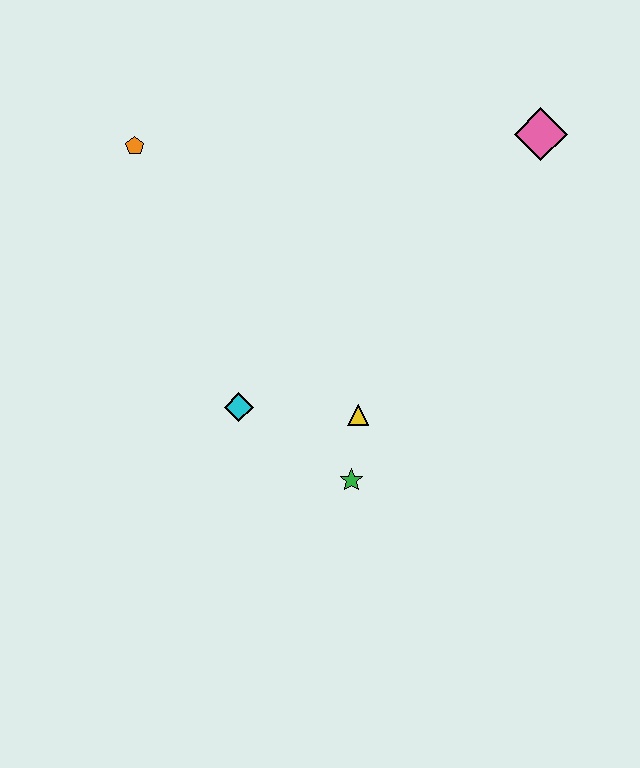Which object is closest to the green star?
The yellow triangle is closest to the green star.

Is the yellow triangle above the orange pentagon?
No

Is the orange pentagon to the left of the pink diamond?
Yes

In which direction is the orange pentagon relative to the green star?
The orange pentagon is above the green star.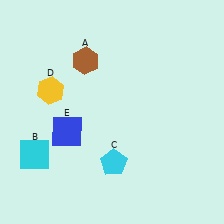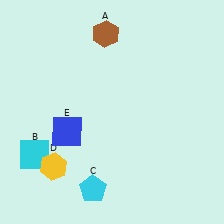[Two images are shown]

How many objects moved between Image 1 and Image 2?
3 objects moved between the two images.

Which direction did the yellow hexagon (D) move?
The yellow hexagon (D) moved down.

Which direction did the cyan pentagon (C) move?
The cyan pentagon (C) moved down.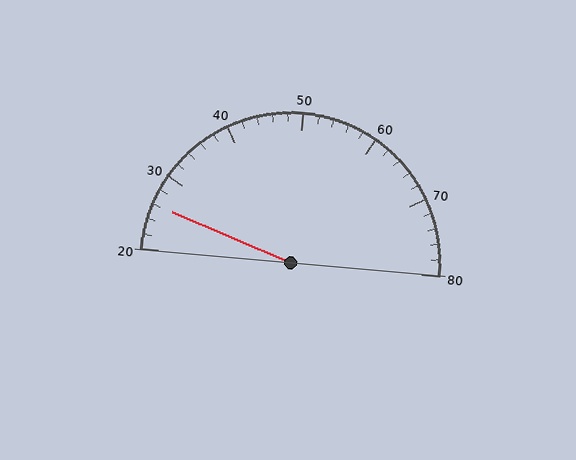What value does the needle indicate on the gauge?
The needle indicates approximately 26.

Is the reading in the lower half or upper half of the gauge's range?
The reading is in the lower half of the range (20 to 80).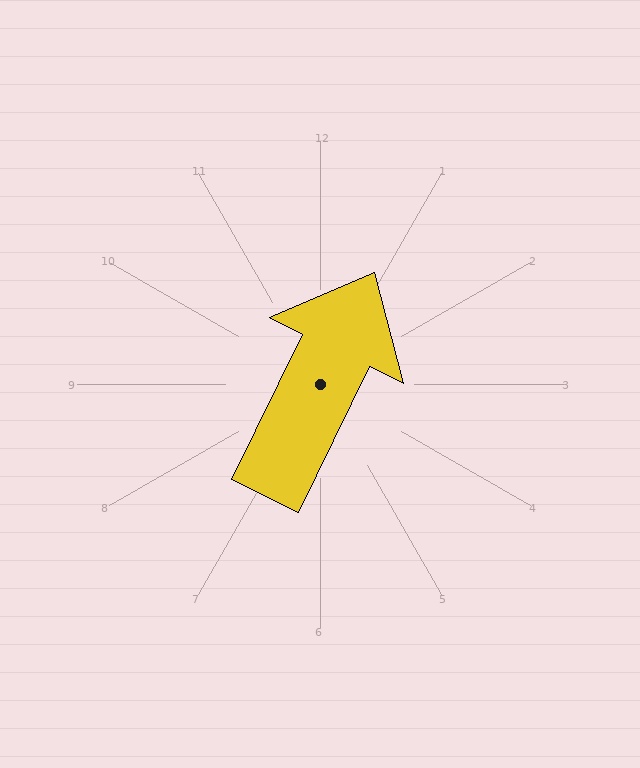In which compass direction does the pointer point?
Northeast.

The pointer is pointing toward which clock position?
Roughly 1 o'clock.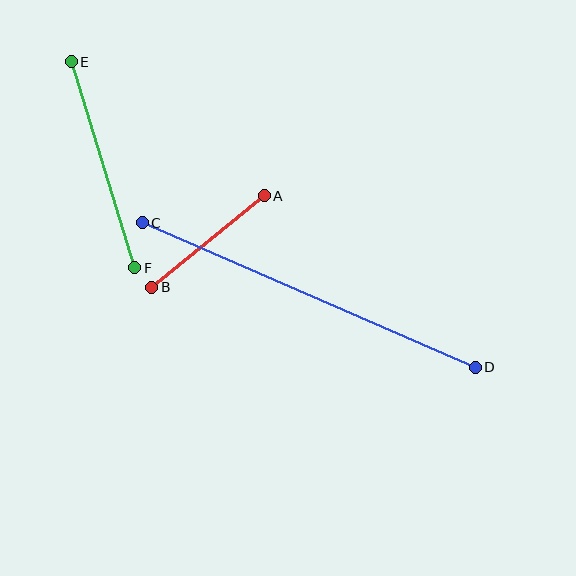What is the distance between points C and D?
The distance is approximately 363 pixels.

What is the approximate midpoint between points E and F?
The midpoint is at approximately (103, 165) pixels.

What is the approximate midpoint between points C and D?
The midpoint is at approximately (309, 295) pixels.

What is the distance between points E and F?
The distance is approximately 215 pixels.